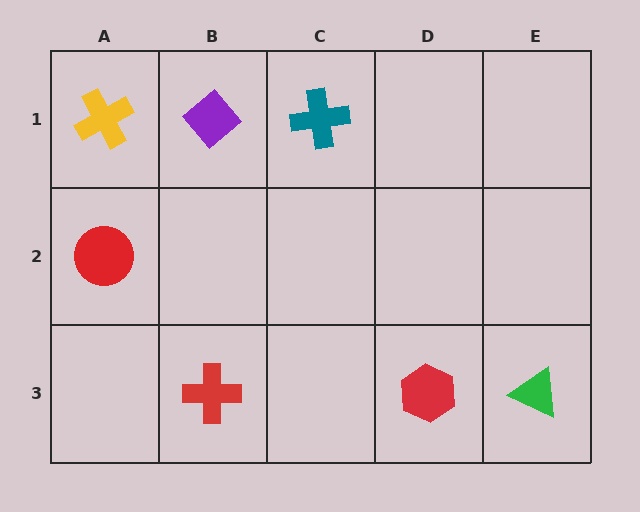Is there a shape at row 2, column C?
No, that cell is empty.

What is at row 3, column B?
A red cross.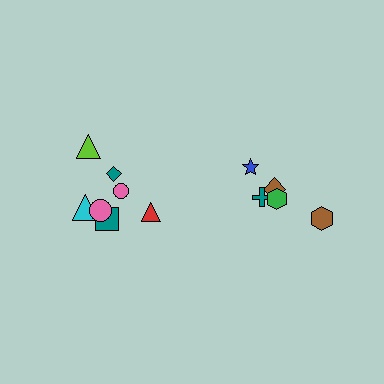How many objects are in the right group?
There are 5 objects.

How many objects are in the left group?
There are 7 objects.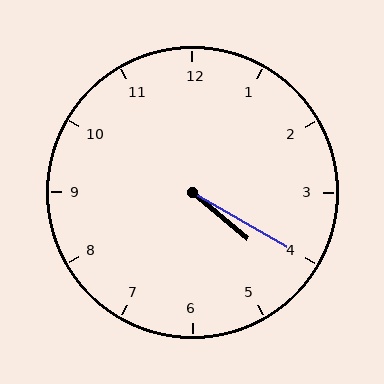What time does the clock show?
4:20.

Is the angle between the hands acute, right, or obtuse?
It is acute.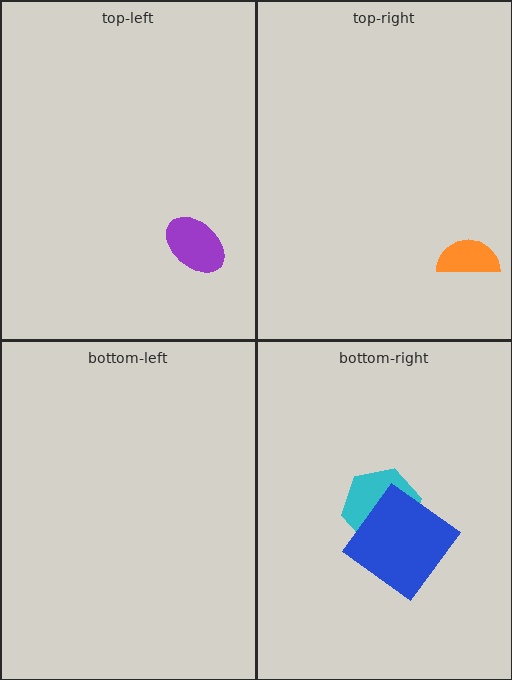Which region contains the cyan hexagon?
The bottom-right region.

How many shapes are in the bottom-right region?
2.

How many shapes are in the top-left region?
1.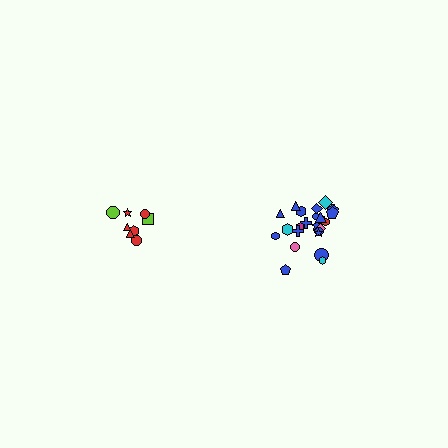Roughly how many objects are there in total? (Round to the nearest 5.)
Roughly 35 objects in total.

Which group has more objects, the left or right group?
The right group.